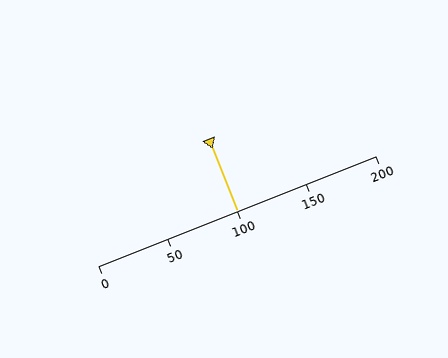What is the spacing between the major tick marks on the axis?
The major ticks are spaced 50 apart.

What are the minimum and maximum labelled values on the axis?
The axis runs from 0 to 200.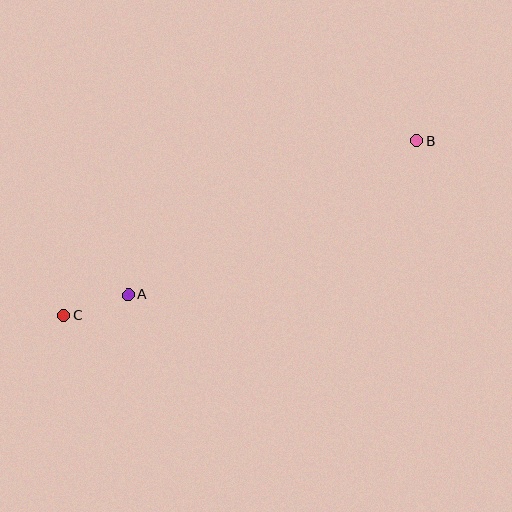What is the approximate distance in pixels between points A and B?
The distance between A and B is approximately 327 pixels.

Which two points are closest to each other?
Points A and C are closest to each other.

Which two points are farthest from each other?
Points B and C are farthest from each other.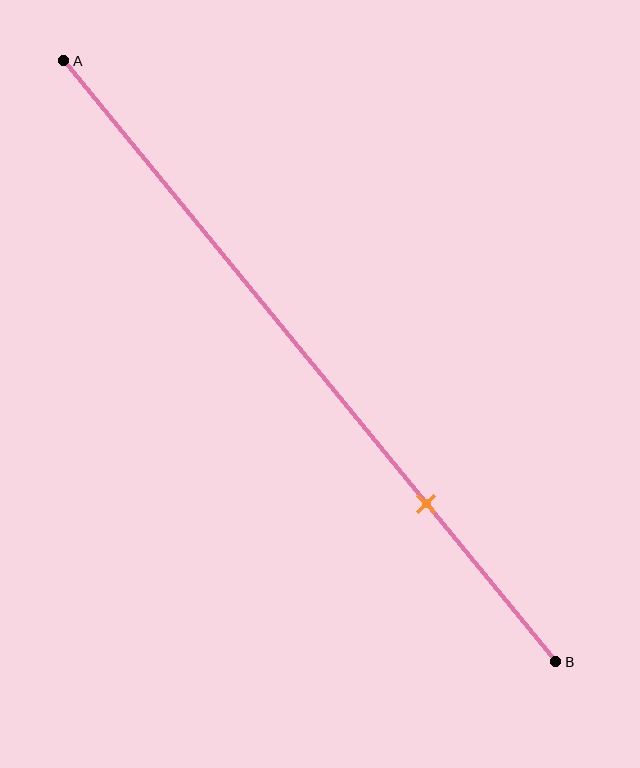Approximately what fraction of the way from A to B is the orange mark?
The orange mark is approximately 75% of the way from A to B.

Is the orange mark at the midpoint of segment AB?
No, the mark is at about 75% from A, not at the 50% midpoint.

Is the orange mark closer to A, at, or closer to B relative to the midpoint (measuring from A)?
The orange mark is closer to point B than the midpoint of segment AB.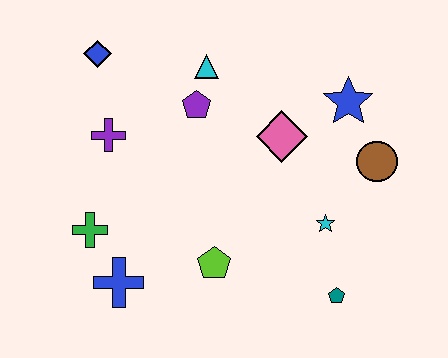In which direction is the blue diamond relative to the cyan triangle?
The blue diamond is to the left of the cyan triangle.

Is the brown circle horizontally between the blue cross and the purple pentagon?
No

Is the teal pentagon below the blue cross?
Yes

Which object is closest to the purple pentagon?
The cyan triangle is closest to the purple pentagon.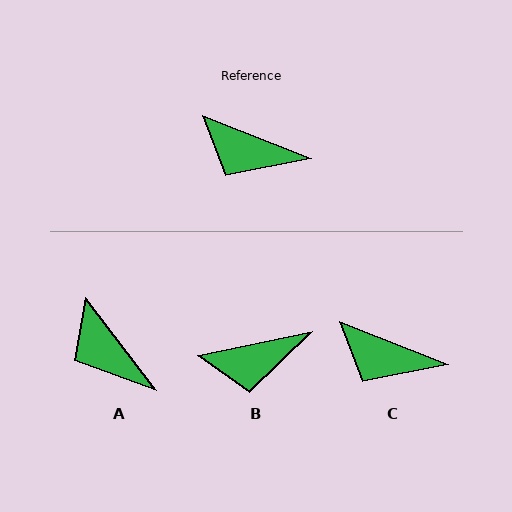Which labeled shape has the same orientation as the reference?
C.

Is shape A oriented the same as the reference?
No, it is off by about 31 degrees.